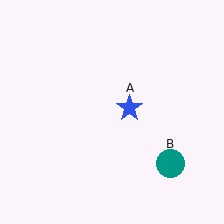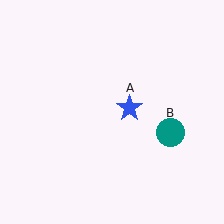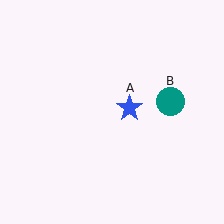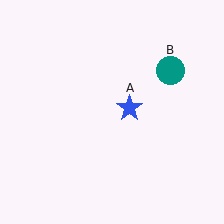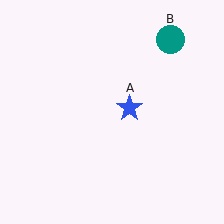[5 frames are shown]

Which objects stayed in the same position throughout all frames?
Blue star (object A) remained stationary.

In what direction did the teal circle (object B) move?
The teal circle (object B) moved up.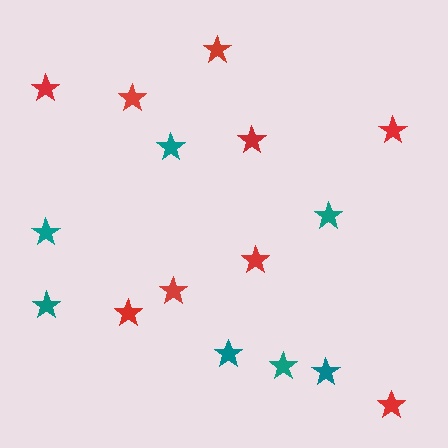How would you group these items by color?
There are 2 groups: one group of teal stars (7) and one group of red stars (9).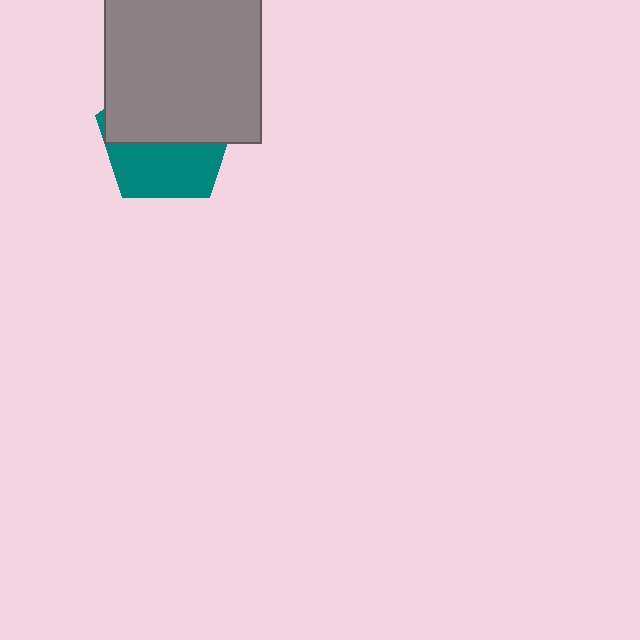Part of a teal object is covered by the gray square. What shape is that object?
It is a pentagon.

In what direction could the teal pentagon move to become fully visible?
The teal pentagon could move down. That would shift it out from behind the gray square entirely.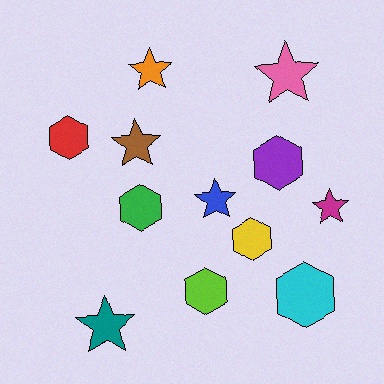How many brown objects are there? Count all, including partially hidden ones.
There is 1 brown object.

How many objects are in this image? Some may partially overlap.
There are 12 objects.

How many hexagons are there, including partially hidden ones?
There are 6 hexagons.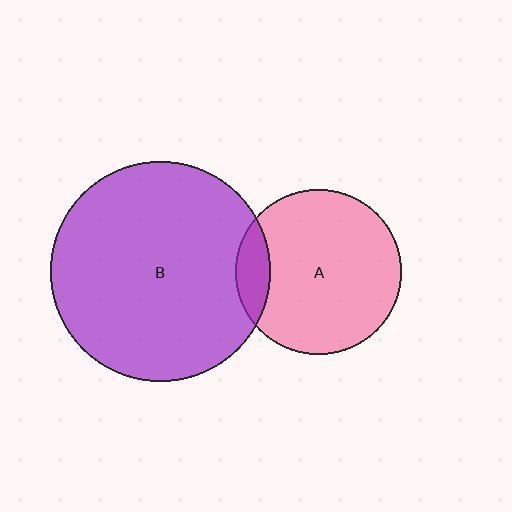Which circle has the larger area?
Circle B (purple).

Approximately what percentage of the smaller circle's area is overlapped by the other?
Approximately 10%.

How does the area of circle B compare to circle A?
Approximately 1.8 times.